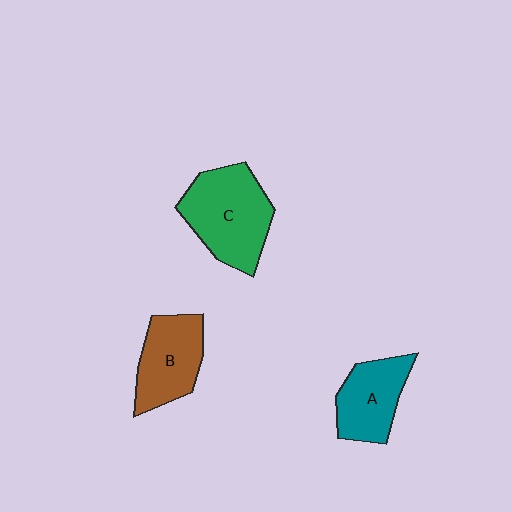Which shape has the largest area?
Shape C (green).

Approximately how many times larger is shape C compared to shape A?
Approximately 1.4 times.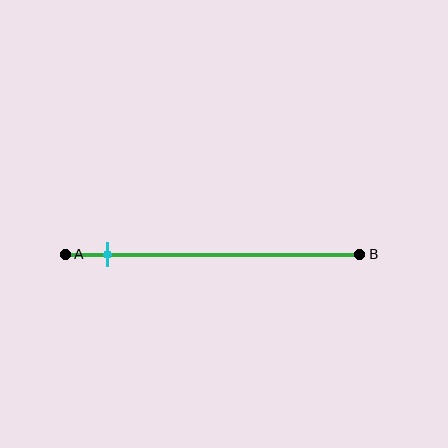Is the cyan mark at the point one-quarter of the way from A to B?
No, the mark is at about 15% from A, not at the 25% one-quarter point.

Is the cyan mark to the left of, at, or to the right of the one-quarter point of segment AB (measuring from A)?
The cyan mark is to the left of the one-quarter point of segment AB.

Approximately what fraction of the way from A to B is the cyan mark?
The cyan mark is approximately 15% of the way from A to B.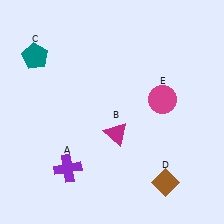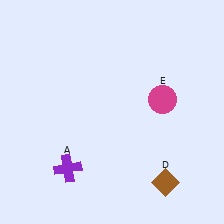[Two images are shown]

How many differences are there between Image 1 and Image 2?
There are 2 differences between the two images.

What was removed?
The magenta triangle (B), the teal pentagon (C) were removed in Image 2.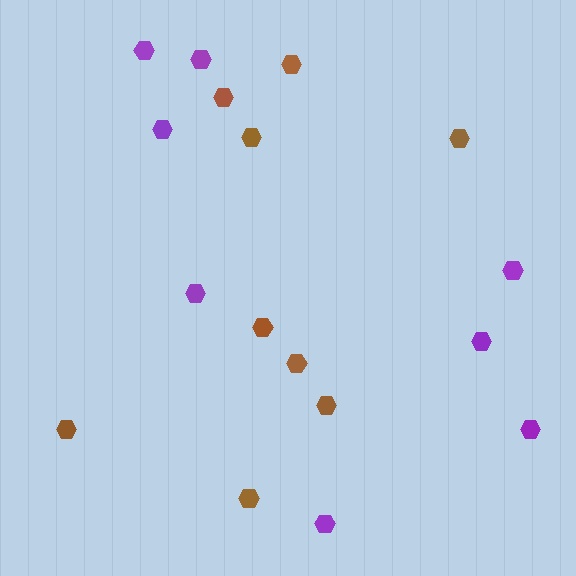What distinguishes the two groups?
There are 2 groups: one group of purple hexagons (8) and one group of brown hexagons (9).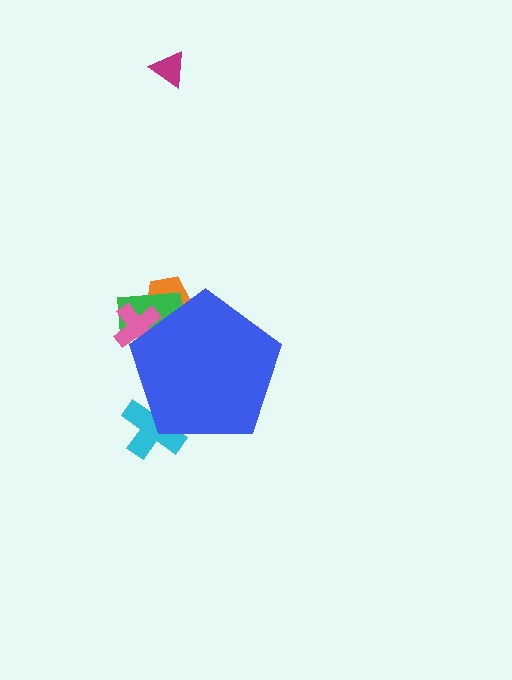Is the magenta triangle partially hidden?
No, the magenta triangle is fully visible.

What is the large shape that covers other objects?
A blue pentagon.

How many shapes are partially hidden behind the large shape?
4 shapes are partially hidden.